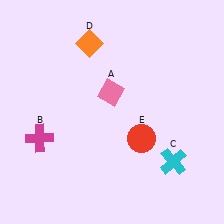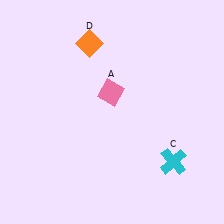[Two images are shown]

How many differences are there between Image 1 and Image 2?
There are 2 differences between the two images.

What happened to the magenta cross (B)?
The magenta cross (B) was removed in Image 2. It was in the bottom-left area of Image 1.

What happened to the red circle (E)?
The red circle (E) was removed in Image 2. It was in the bottom-right area of Image 1.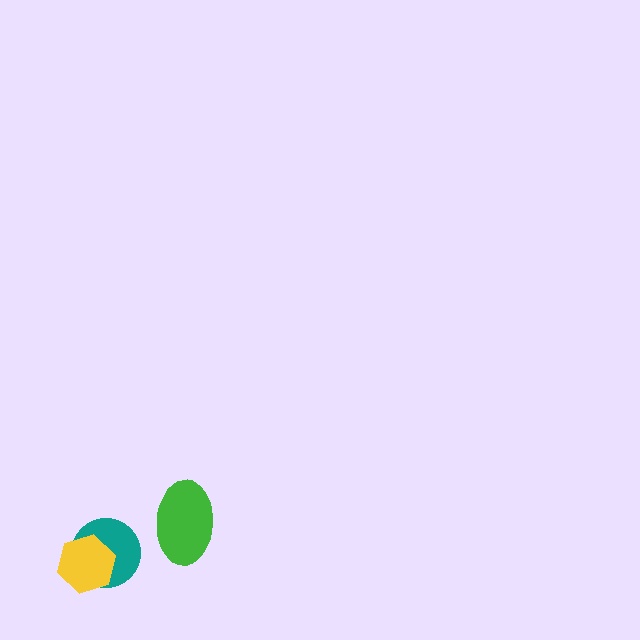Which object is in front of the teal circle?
The yellow hexagon is in front of the teal circle.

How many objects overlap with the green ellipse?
0 objects overlap with the green ellipse.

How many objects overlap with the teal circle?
1 object overlaps with the teal circle.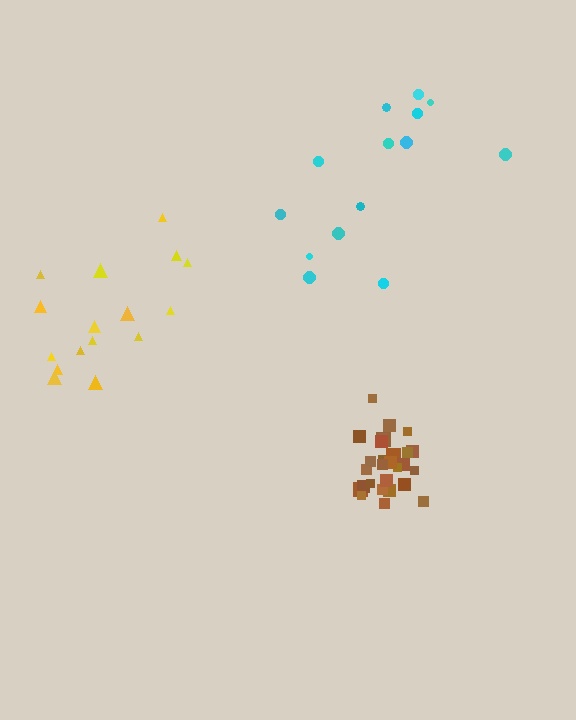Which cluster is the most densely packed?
Brown.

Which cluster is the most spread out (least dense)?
Yellow.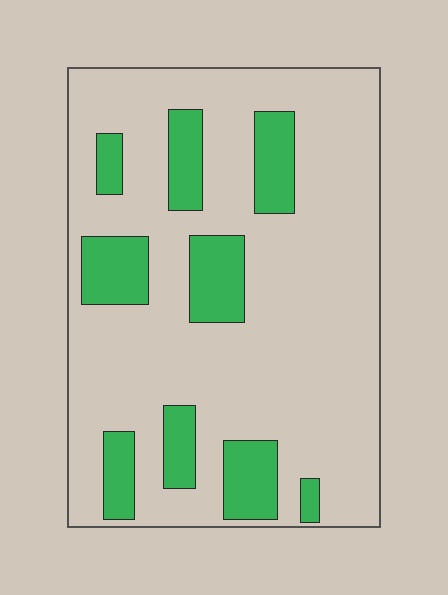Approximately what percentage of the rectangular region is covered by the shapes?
Approximately 20%.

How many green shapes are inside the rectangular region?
9.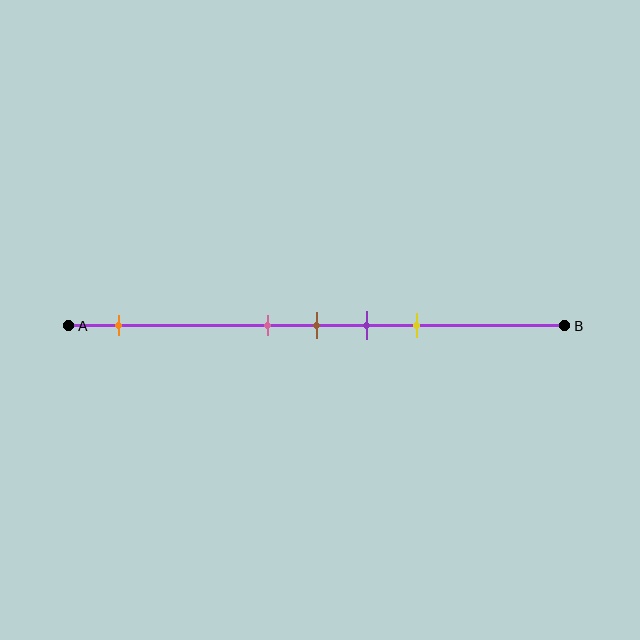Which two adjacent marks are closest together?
The pink and brown marks are the closest adjacent pair.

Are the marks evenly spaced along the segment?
No, the marks are not evenly spaced.